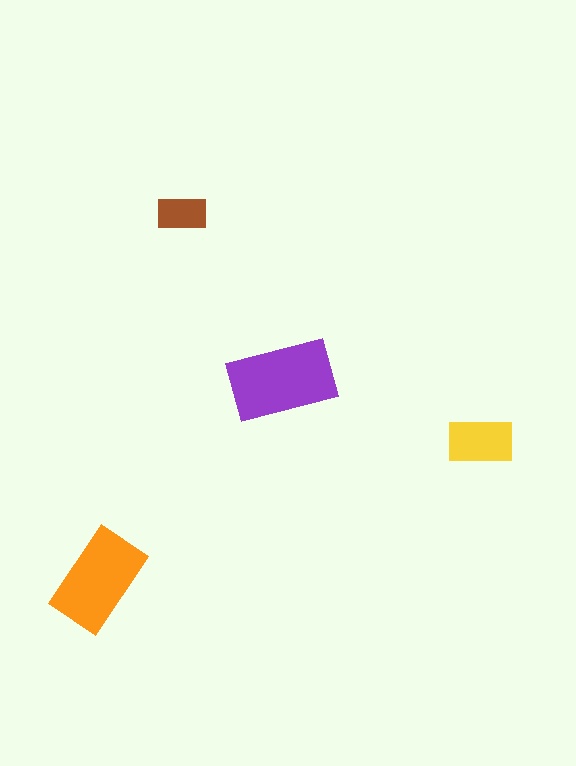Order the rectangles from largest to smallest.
the purple one, the orange one, the yellow one, the brown one.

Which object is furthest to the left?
The orange rectangle is leftmost.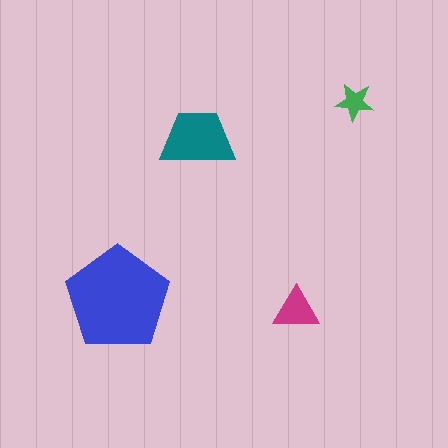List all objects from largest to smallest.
The blue pentagon, the teal trapezoid, the magenta triangle, the green star.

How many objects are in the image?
There are 4 objects in the image.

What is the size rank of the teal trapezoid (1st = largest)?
2nd.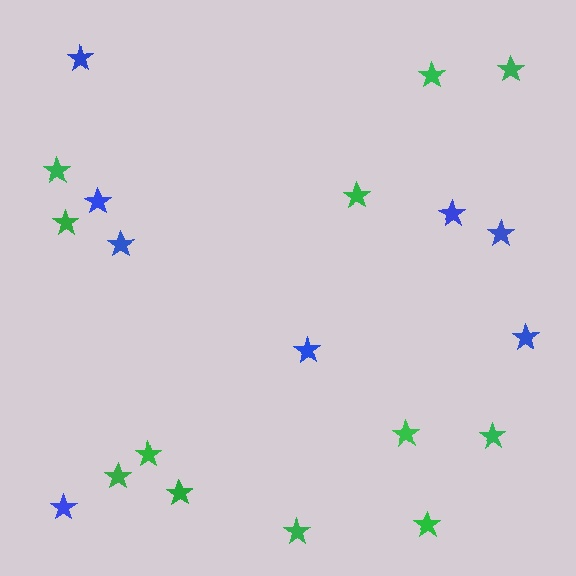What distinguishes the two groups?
There are 2 groups: one group of blue stars (8) and one group of green stars (12).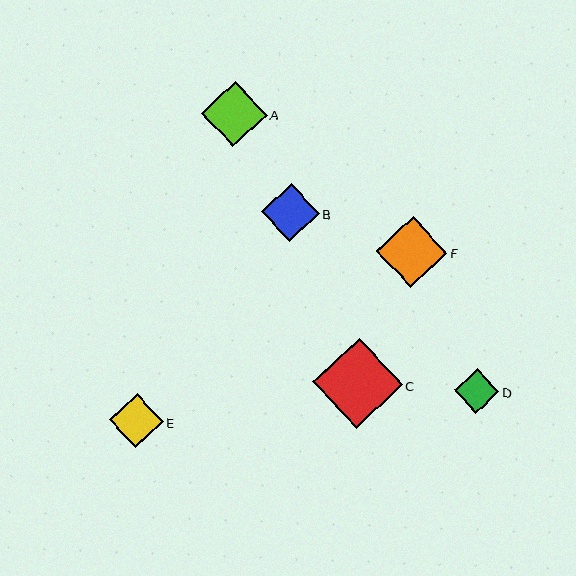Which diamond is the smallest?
Diamond D is the smallest with a size of approximately 44 pixels.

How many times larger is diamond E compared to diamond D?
Diamond E is approximately 1.2 times the size of diamond D.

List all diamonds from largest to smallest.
From largest to smallest: C, F, A, B, E, D.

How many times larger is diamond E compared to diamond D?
Diamond E is approximately 1.2 times the size of diamond D.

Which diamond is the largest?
Diamond C is the largest with a size of approximately 90 pixels.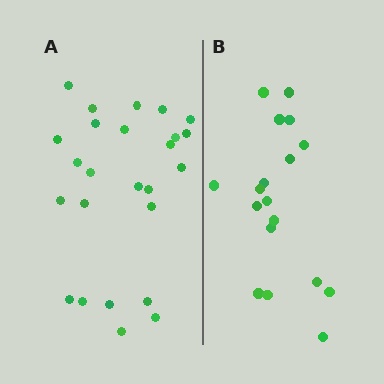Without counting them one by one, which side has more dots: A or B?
Region A (the left region) has more dots.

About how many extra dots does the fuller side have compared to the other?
Region A has roughly 8 or so more dots than region B.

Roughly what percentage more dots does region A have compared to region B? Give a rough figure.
About 40% more.